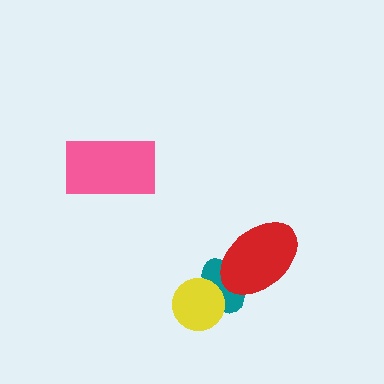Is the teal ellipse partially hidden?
Yes, it is partially covered by another shape.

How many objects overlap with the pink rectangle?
0 objects overlap with the pink rectangle.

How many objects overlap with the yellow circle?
1 object overlaps with the yellow circle.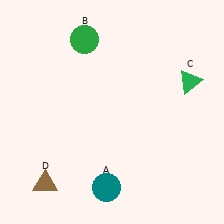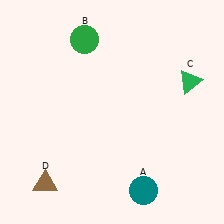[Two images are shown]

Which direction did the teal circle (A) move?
The teal circle (A) moved right.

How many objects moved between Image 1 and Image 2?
1 object moved between the two images.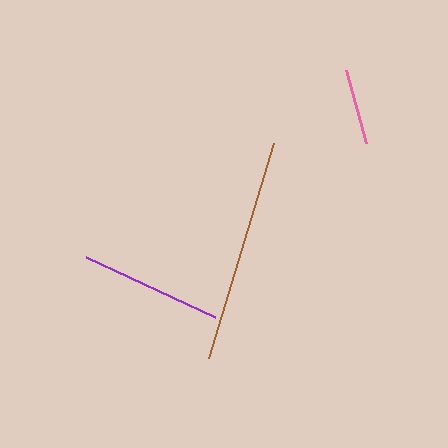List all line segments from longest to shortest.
From longest to shortest: brown, purple, pink.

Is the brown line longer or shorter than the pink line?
The brown line is longer than the pink line.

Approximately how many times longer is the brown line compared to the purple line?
The brown line is approximately 1.6 times the length of the purple line.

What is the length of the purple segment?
The purple segment is approximately 142 pixels long.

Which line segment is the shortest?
The pink line is the shortest at approximately 76 pixels.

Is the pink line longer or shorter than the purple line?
The purple line is longer than the pink line.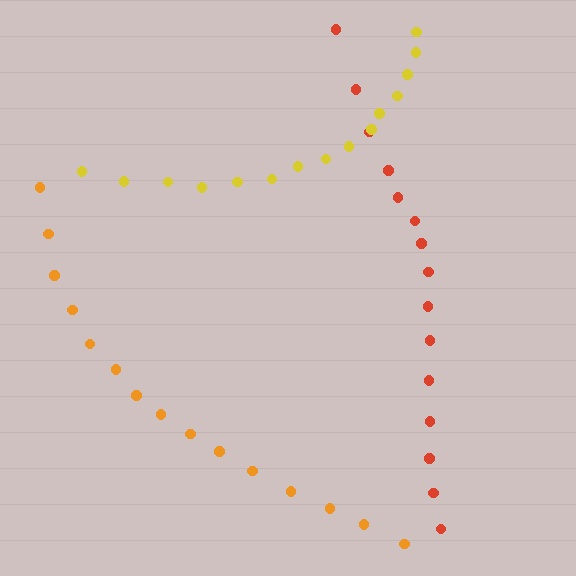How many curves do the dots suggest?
There are 3 distinct paths.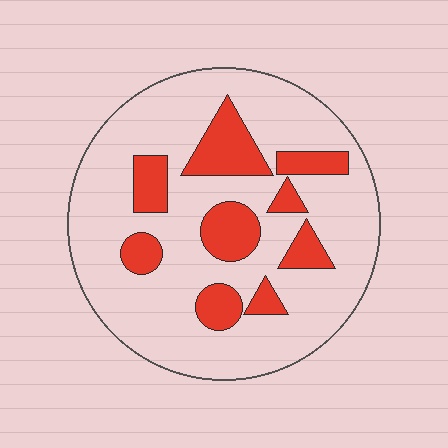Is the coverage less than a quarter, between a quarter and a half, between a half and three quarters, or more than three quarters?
Less than a quarter.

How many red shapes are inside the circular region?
9.